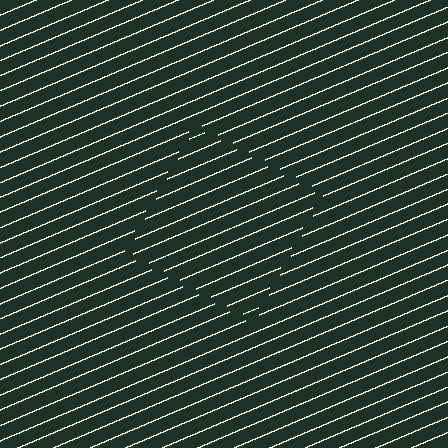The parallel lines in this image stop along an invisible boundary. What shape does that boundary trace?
An illusory square. The interior of the shape contains the same grating, shifted by half a period — the contour is defined by the phase discontinuity where line-ends from the inner and outer gratings abut.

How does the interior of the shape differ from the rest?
The interior of the shape contains the same grating, shifted by half a period — the contour is defined by the phase discontinuity where line-ends from the inner and outer gratings abut.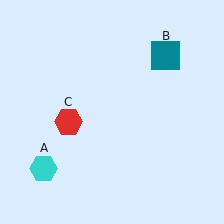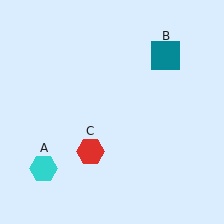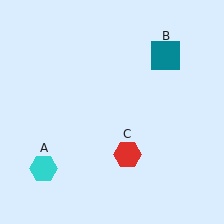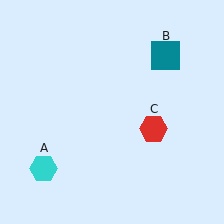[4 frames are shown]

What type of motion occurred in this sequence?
The red hexagon (object C) rotated counterclockwise around the center of the scene.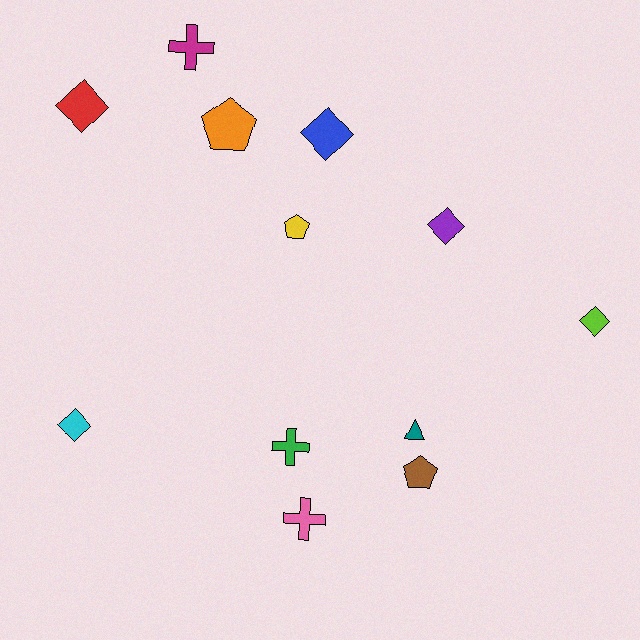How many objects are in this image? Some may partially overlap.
There are 12 objects.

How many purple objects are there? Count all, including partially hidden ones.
There is 1 purple object.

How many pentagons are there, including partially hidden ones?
There are 3 pentagons.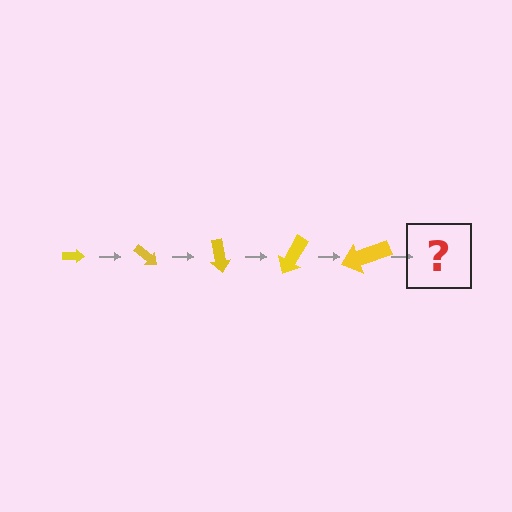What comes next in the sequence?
The next element should be an arrow, larger than the previous one and rotated 200 degrees from the start.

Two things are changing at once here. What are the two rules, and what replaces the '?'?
The two rules are that the arrow grows larger each step and it rotates 40 degrees each step. The '?' should be an arrow, larger than the previous one and rotated 200 degrees from the start.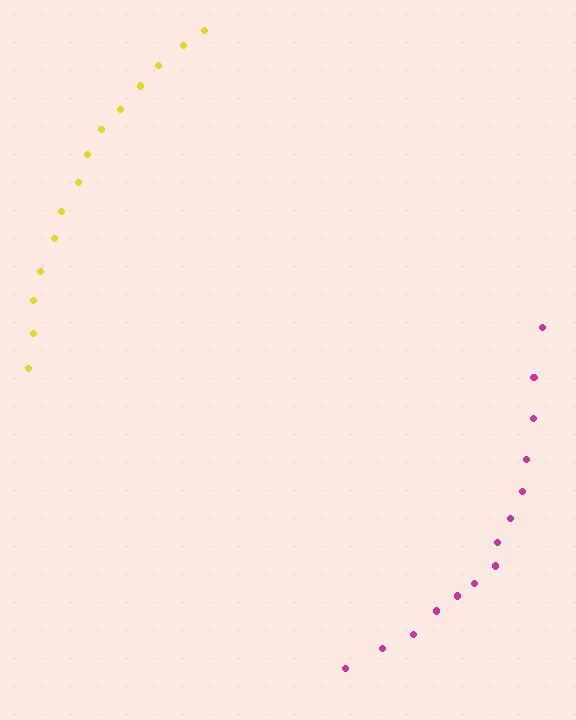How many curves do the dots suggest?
There are 2 distinct paths.